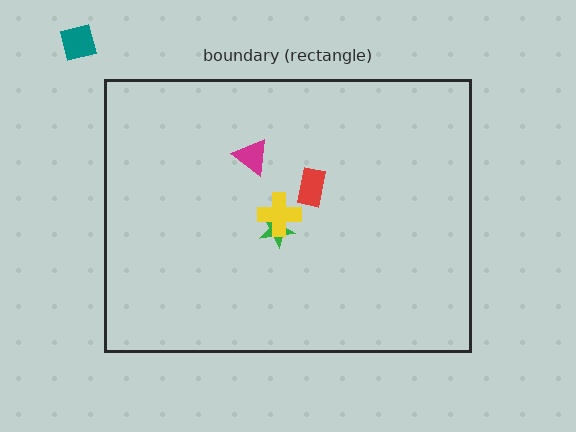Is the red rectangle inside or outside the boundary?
Inside.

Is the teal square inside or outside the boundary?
Outside.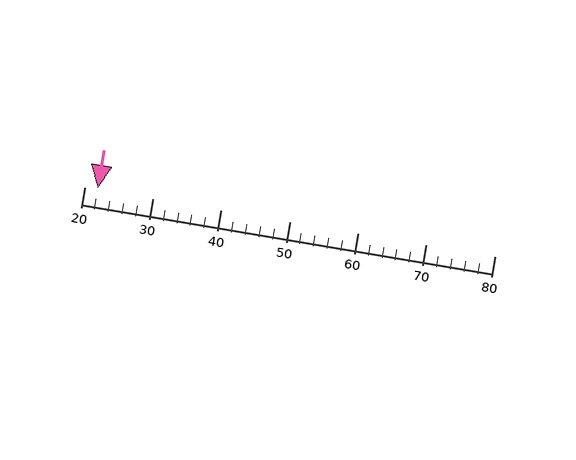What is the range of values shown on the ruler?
The ruler shows values from 20 to 80.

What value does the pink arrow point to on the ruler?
The pink arrow points to approximately 22.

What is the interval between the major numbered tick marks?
The major tick marks are spaced 10 units apart.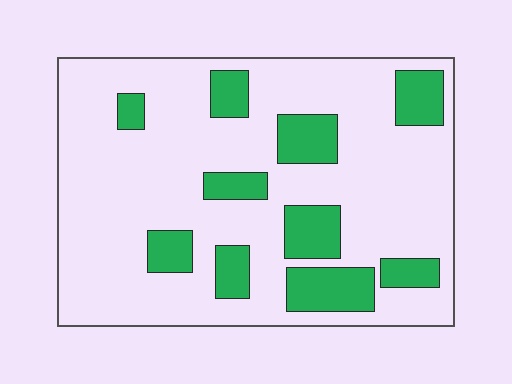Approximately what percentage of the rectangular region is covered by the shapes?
Approximately 20%.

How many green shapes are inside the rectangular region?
10.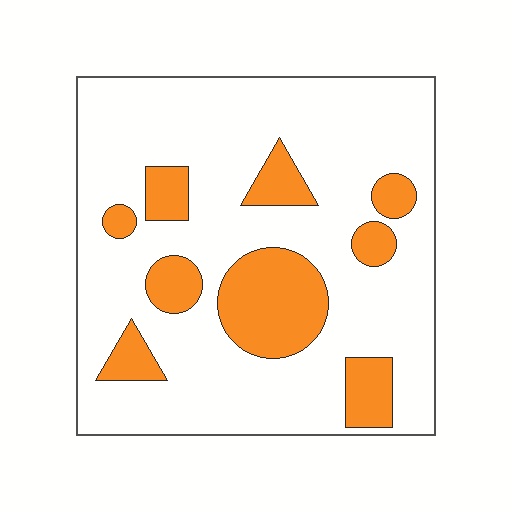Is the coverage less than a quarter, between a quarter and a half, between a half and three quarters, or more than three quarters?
Less than a quarter.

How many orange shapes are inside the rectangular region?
9.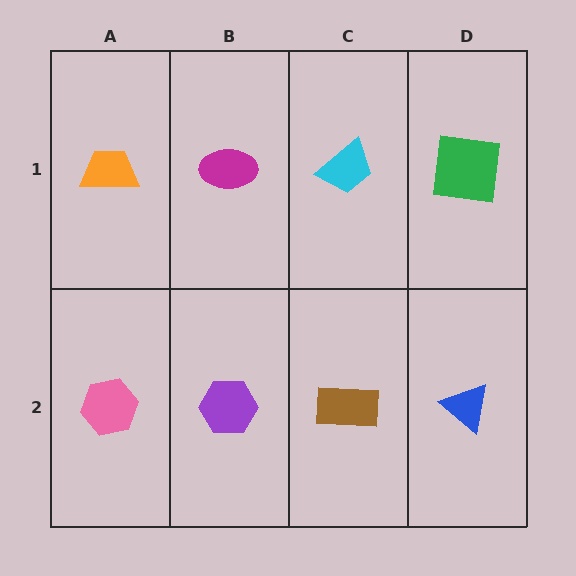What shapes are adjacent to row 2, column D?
A green square (row 1, column D), a brown rectangle (row 2, column C).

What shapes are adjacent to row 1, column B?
A purple hexagon (row 2, column B), an orange trapezoid (row 1, column A), a cyan trapezoid (row 1, column C).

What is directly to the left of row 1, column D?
A cyan trapezoid.